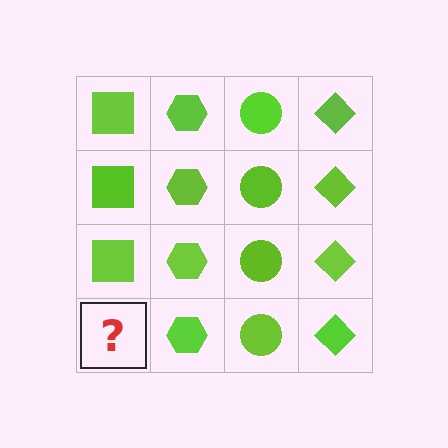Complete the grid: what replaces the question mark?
The question mark should be replaced with a lime square.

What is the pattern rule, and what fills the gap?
The rule is that each column has a consistent shape. The gap should be filled with a lime square.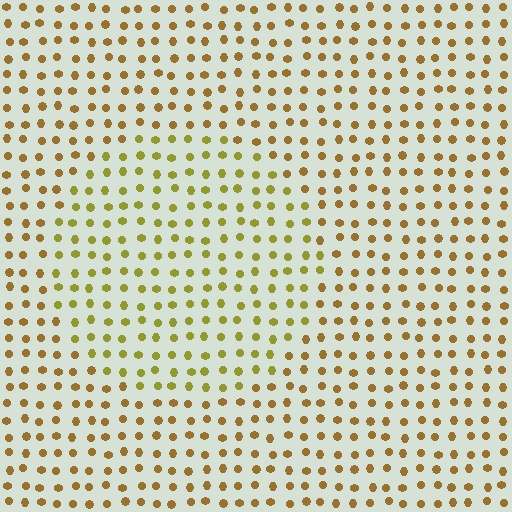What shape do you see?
I see a circle.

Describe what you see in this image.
The image is filled with small brown elements in a uniform arrangement. A circle-shaped region is visible where the elements are tinted to a slightly different hue, forming a subtle color boundary.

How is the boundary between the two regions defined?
The boundary is defined purely by a slight shift in hue (about 27 degrees). Spacing, size, and orientation are identical on both sides.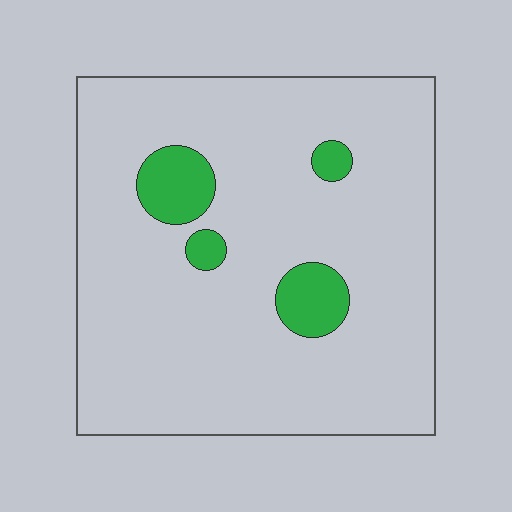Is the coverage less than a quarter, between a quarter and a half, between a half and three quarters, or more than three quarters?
Less than a quarter.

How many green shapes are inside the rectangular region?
4.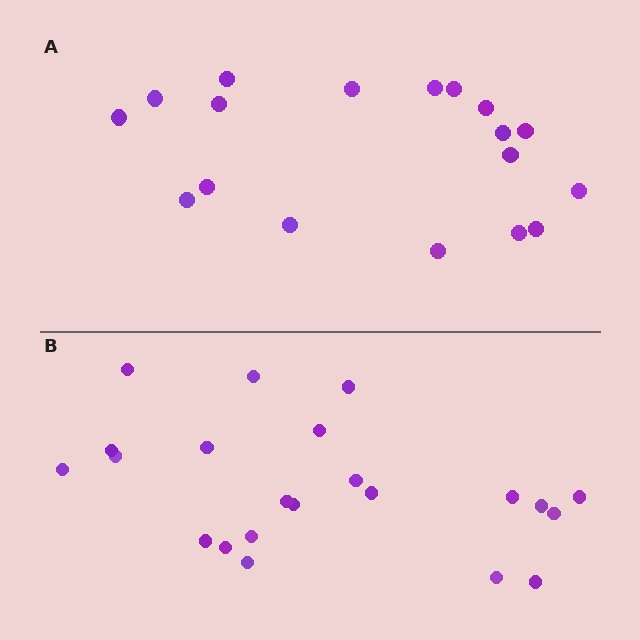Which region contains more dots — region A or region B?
Region B (the bottom region) has more dots.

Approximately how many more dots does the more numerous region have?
Region B has about 4 more dots than region A.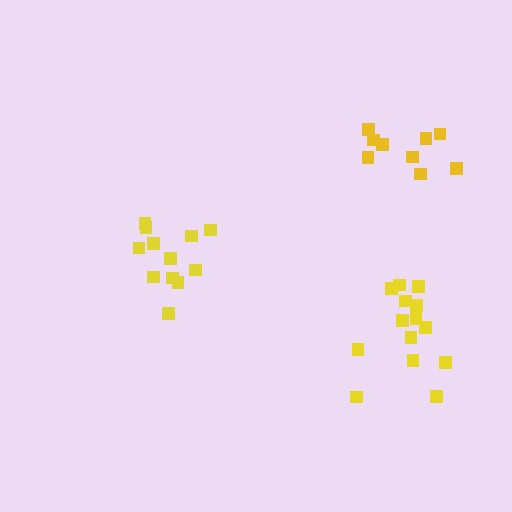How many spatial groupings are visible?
There are 3 spatial groupings.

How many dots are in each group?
Group 1: 9 dots, Group 2: 14 dots, Group 3: 12 dots (35 total).